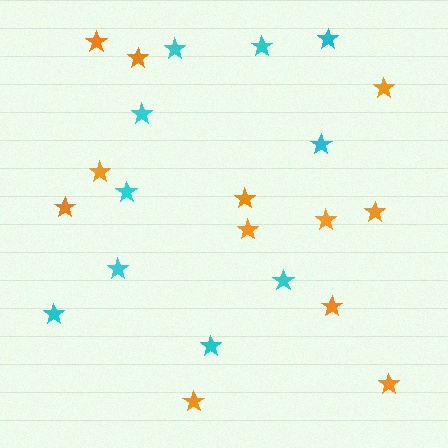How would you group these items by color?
There are 2 groups: one group of cyan stars (10) and one group of orange stars (12).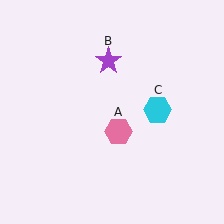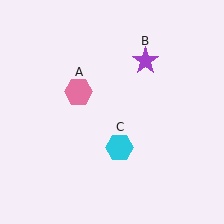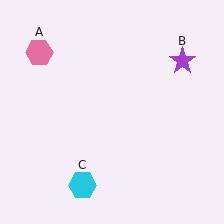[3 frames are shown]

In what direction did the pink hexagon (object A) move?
The pink hexagon (object A) moved up and to the left.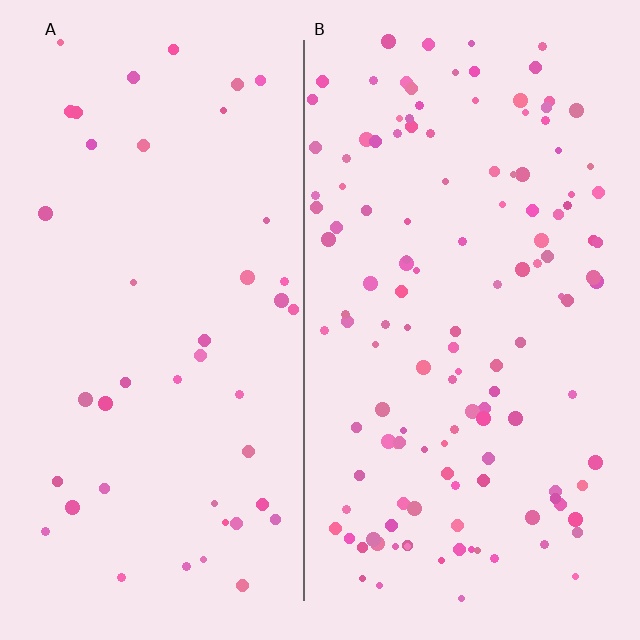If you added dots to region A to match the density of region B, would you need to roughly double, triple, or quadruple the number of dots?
Approximately triple.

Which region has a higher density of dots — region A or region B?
B (the right).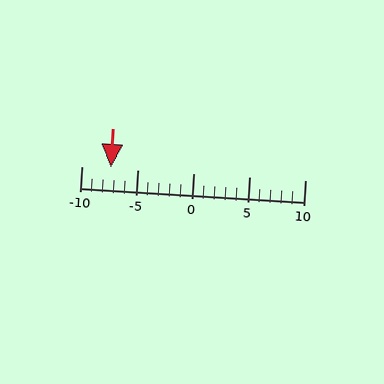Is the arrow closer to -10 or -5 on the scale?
The arrow is closer to -5.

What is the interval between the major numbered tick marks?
The major tick marks are spaced 5 units apart.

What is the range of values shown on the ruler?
The ruler shows values from -10 to 10.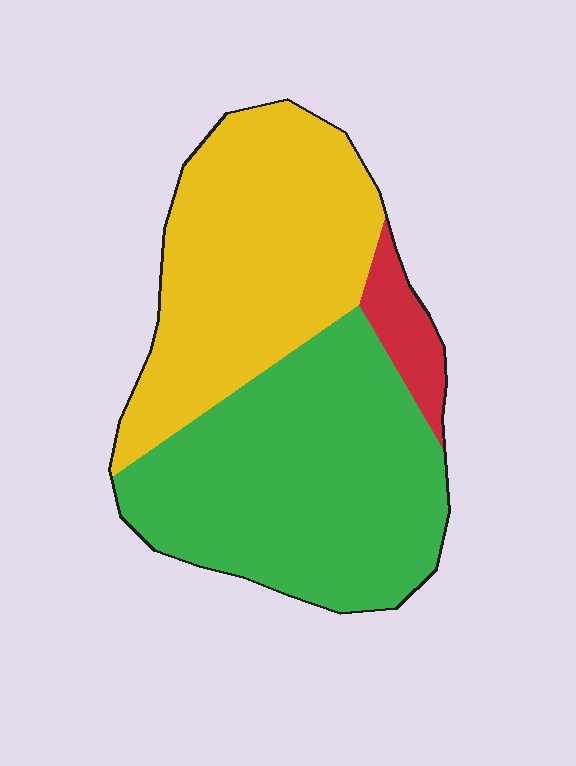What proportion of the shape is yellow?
Yellow covers roughly 45% of the shape.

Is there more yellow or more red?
Yellow.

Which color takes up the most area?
Green, at roughly 50%.